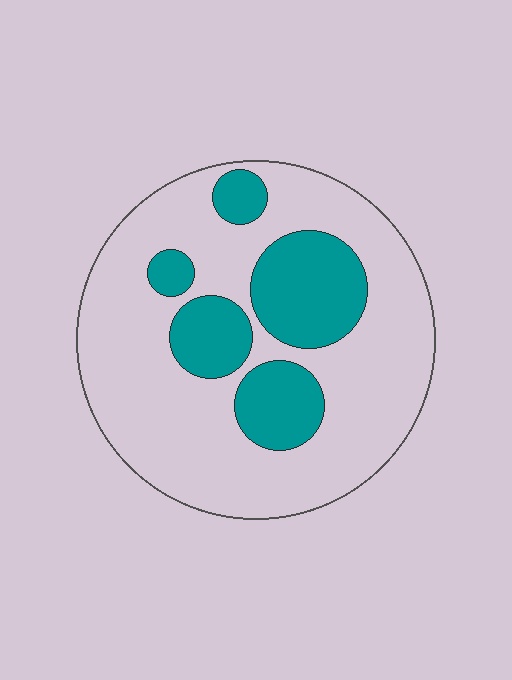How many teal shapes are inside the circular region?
5.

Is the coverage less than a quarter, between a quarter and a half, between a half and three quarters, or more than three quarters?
Between a quarter and a half.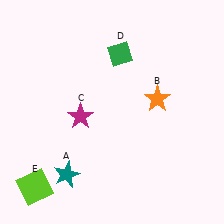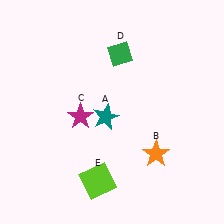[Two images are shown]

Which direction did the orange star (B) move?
The orange star (B) moved down.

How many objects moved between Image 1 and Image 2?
3 objects moved between the two images.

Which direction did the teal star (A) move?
The teal star (A) moved up.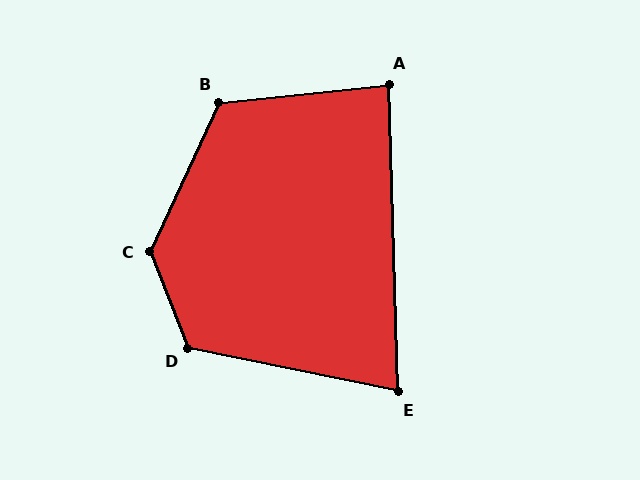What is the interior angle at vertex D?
Approximately 123 degrees (obtuse).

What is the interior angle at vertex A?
Approximately 86 degrees (approximately right).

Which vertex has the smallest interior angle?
E, at approximately 77 degrees.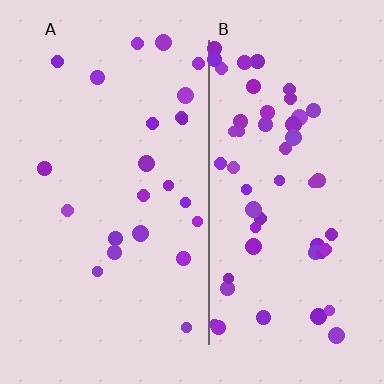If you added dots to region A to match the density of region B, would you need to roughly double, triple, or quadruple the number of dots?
Approximately double.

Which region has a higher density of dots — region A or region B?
B (the right).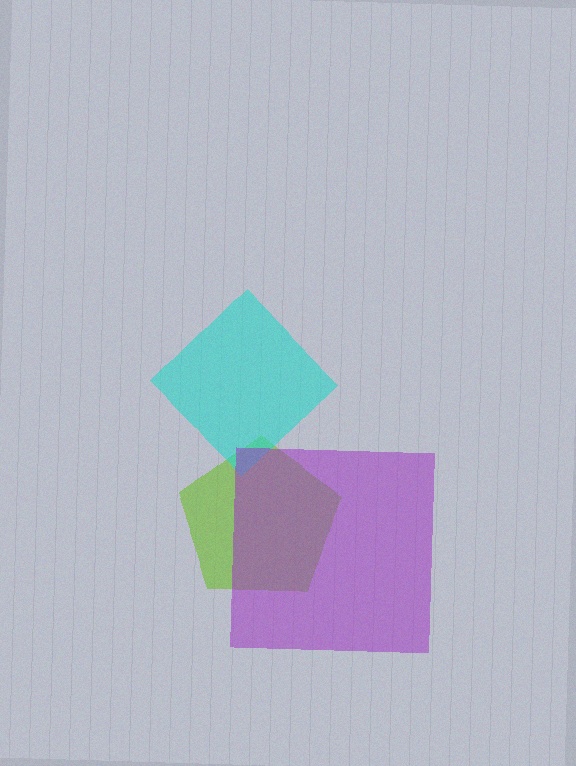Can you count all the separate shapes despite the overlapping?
Yes, there are 3 separate shapes.